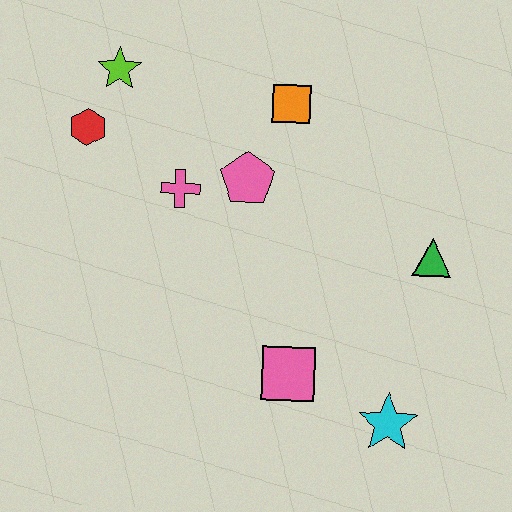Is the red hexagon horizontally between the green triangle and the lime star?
No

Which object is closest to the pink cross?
The pink pentagon is closest to the pink cross.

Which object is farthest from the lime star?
The cyan star is farthest from the lime star.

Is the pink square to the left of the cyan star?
Yes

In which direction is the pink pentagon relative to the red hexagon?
The pink pentagon is to the right of the red hexagon.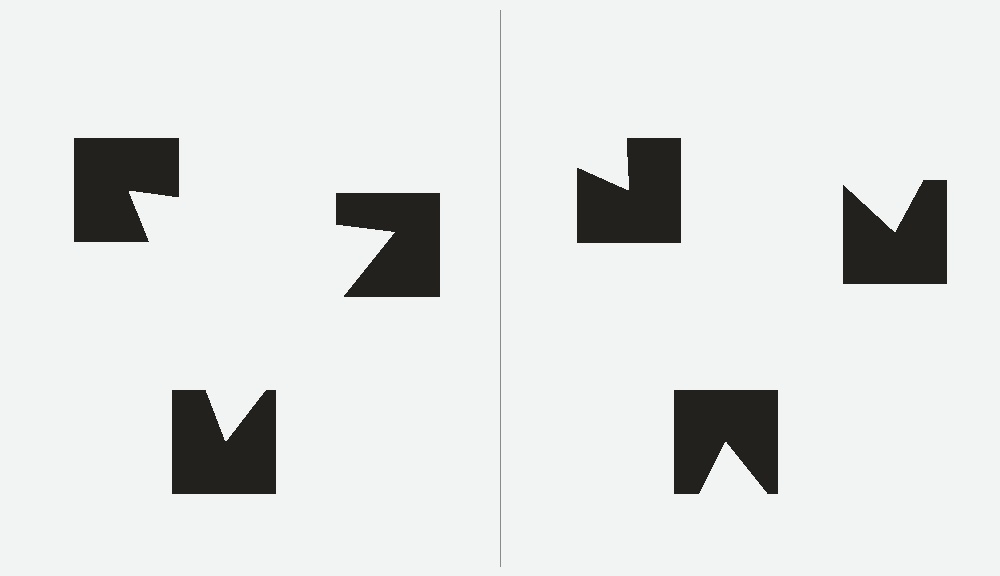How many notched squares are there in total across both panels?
6 — 3 on each side.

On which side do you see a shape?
An illusory triangle appears on the left side. On the right side the wedge cuts are rotated, so no coherent shape forms.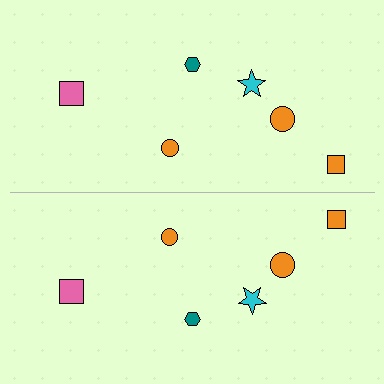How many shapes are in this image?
There are 12 shapes in this image.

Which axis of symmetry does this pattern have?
The pattern has a horizontal axis of symmetry running through the center of the image.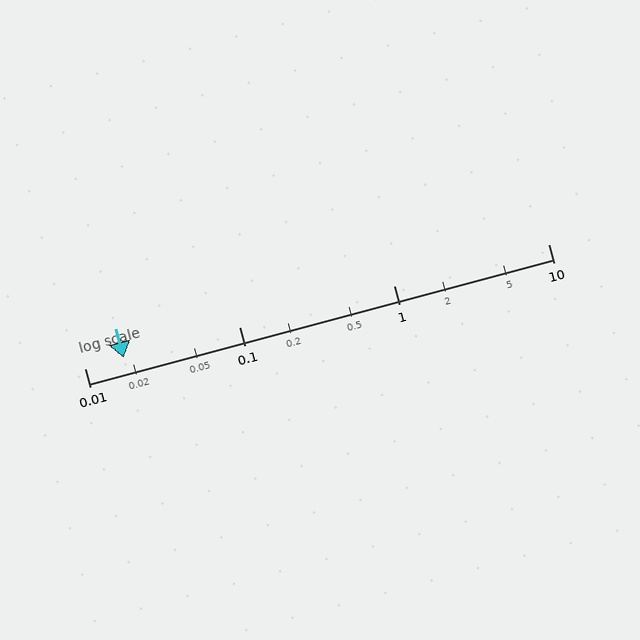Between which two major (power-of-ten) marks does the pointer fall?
The pointer is between 0.01 and 0.1.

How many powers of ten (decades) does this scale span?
The scale spans 3 decades, from 0.01 to 10.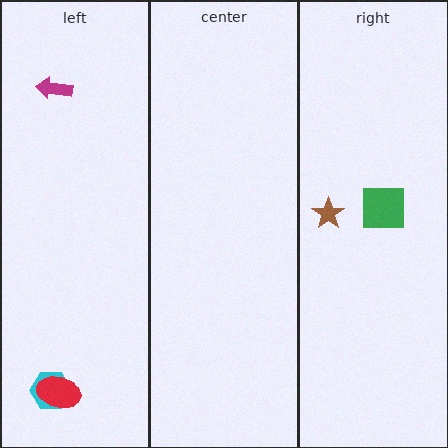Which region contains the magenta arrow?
The left region.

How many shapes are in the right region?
2.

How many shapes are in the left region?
3.